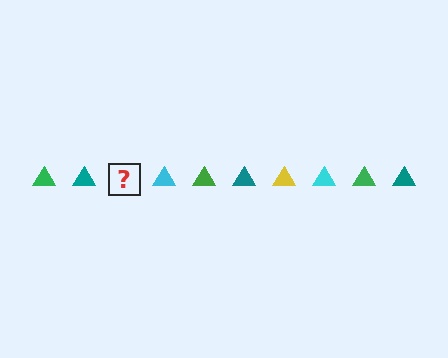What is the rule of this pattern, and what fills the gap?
The rule is that the pattern cycles through green, teal, yellow, cyan triangles. The gap should be filled with a yellow triangle.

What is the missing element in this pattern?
The missing element is a yellow triangle.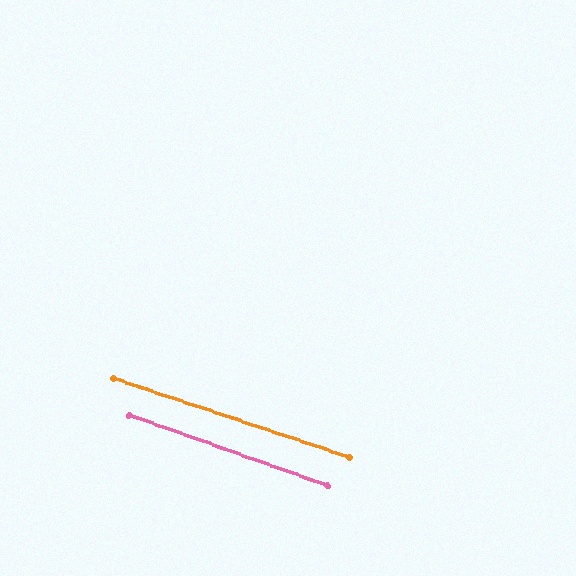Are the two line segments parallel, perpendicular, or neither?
Parallel — their directions differ by only 1.3°.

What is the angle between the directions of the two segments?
Approximately 1 degree.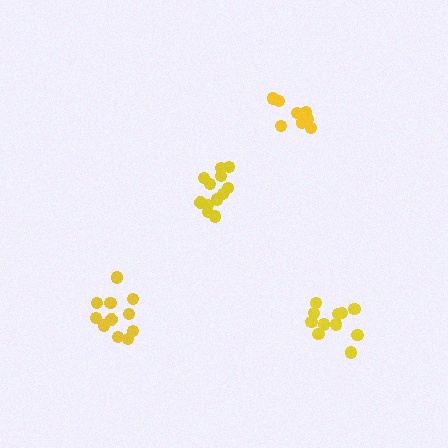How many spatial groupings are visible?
There are 4 spatial groupings.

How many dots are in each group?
Group 1: 11 dots, Group 2: 8 dots, Group 3: 12 dots, Group 4: 11 dots (42 total).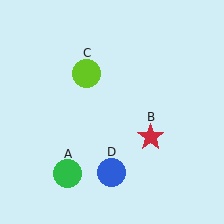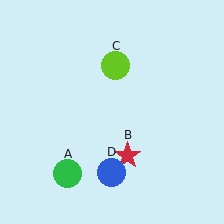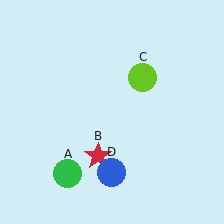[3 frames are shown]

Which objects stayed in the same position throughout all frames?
Green circle (object A) and blue circle (object D) remained stationary.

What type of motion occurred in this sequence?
The red star (object B), lime circle (object C) rotated clockwise around the center of the scene.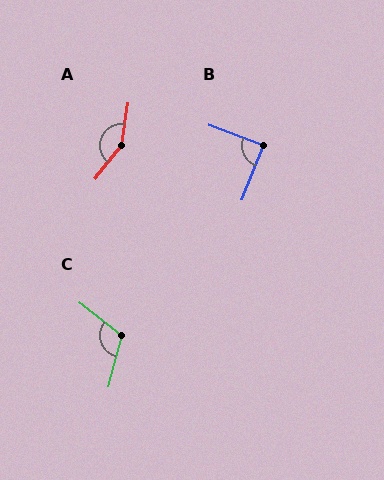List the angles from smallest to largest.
B (89°), C (113°), A (151°).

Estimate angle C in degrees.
Approximately 113 degrees.